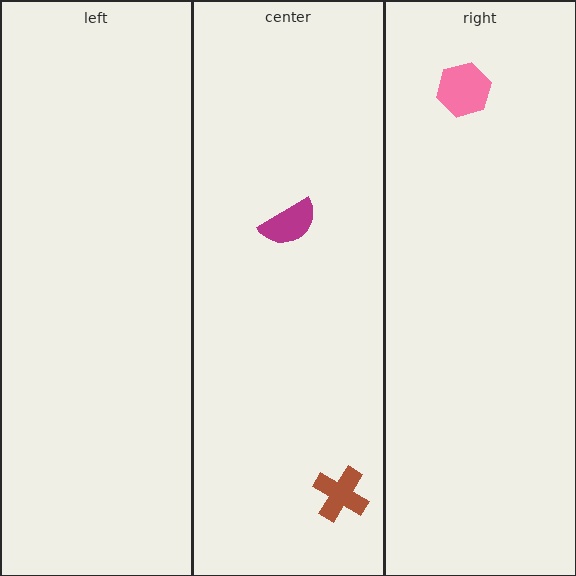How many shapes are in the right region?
1.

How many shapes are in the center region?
2.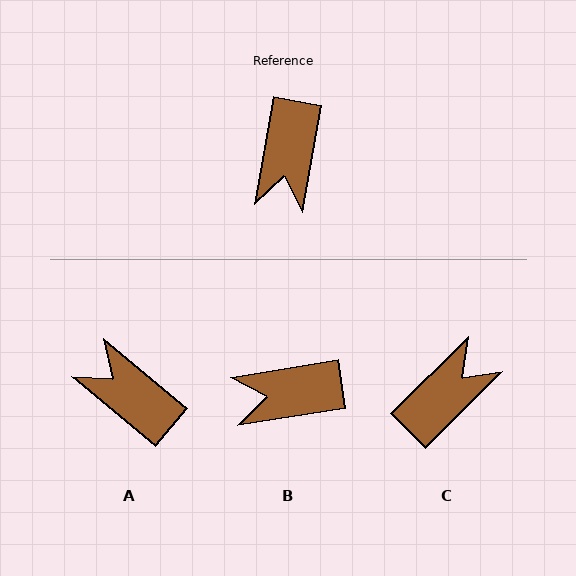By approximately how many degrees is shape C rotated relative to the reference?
Approximately 145 degrees counter-clockwise.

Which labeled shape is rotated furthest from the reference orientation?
C, about 145 degrees away.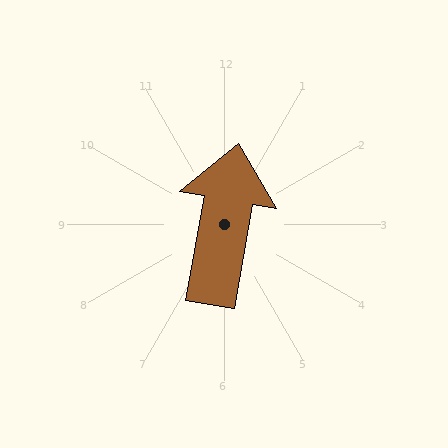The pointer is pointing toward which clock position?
Roughly 12 o'clock.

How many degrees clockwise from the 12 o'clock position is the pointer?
Approximately 10 degrees.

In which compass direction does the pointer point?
North.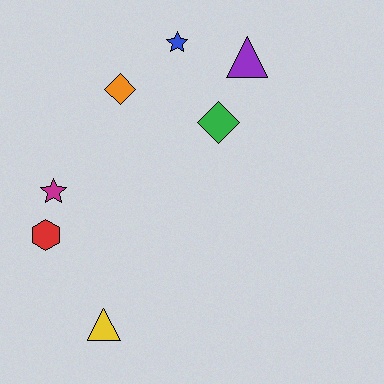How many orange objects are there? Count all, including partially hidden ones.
There is 1 orange object.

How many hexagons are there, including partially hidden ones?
There is 1 hexagon.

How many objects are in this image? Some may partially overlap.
There are 7 objects.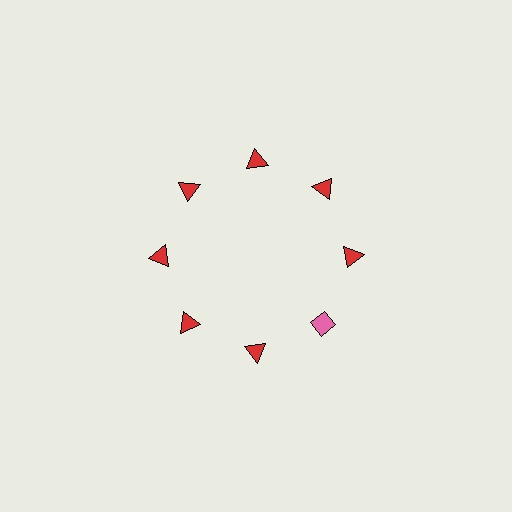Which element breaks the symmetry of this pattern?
The pink diamond at roughly the 4 o'clock position breaks the symmetry. All other shapes are red triangles.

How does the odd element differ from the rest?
It differs in both color (pink instead of red) and shape (diamond instead of triangle).